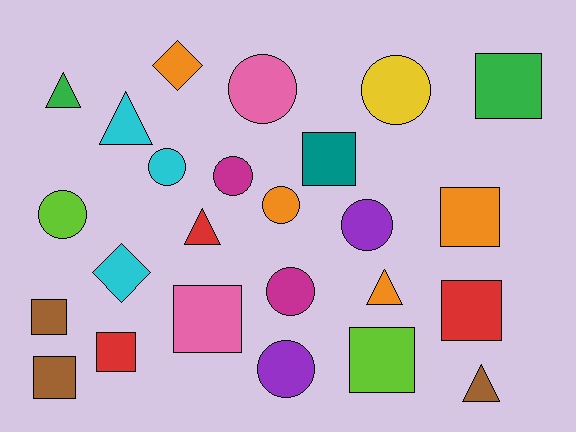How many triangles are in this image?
There are 5 triangles.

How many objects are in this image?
There are 25 objects.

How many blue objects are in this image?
There are no blue objects.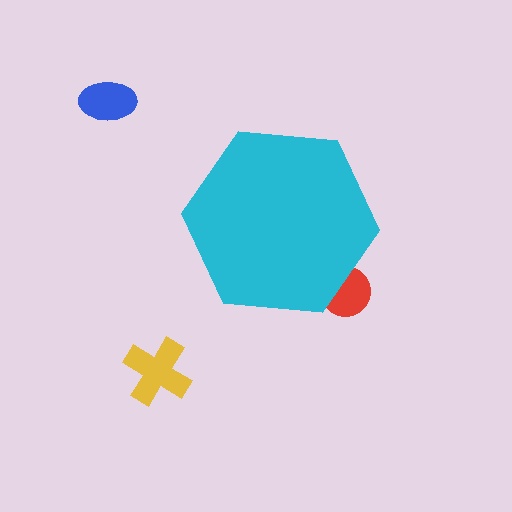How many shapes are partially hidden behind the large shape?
1 shape is partially hidden.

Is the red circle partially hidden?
Yes, the red circle is partially hidden behind the cyan hexagon.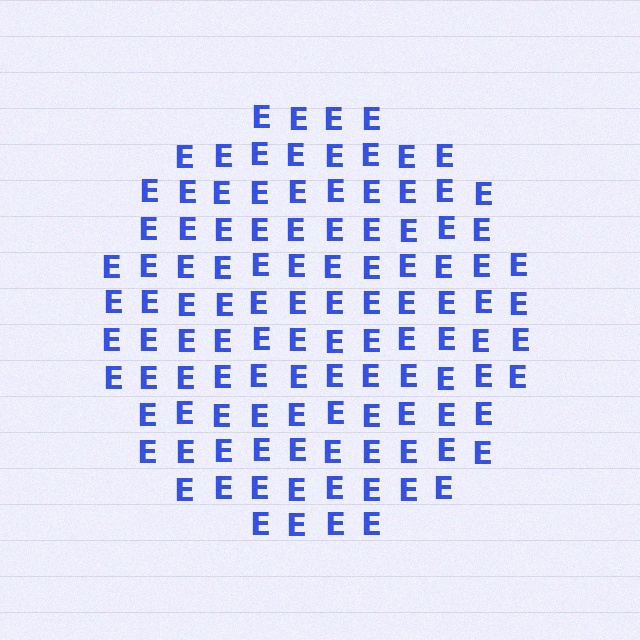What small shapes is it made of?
It is made of small letter E's.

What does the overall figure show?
The overall figure shows a circle.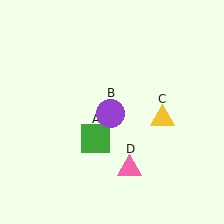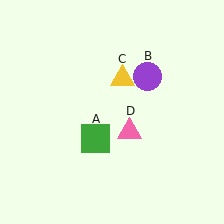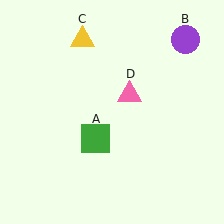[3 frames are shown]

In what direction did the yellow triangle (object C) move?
The yellow triangle (object C) moved up and to the left.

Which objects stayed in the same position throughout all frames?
Green square (object A) remained stationary.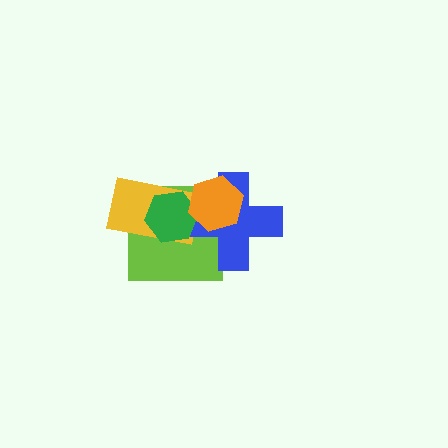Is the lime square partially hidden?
Yes, it is partially covered by another shape.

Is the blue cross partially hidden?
Yes, it is partially covered by another shape.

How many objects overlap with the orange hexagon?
4 objects overlap with the orange hexagon.